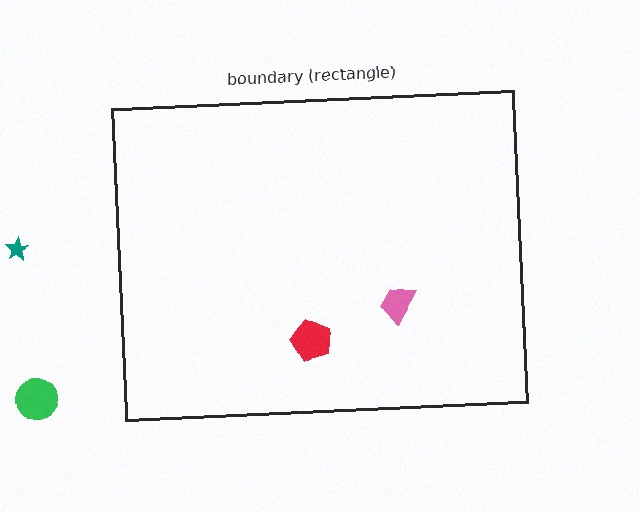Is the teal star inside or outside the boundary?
Outside.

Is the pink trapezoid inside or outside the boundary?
Inside.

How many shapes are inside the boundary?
2 inside, 2 outside.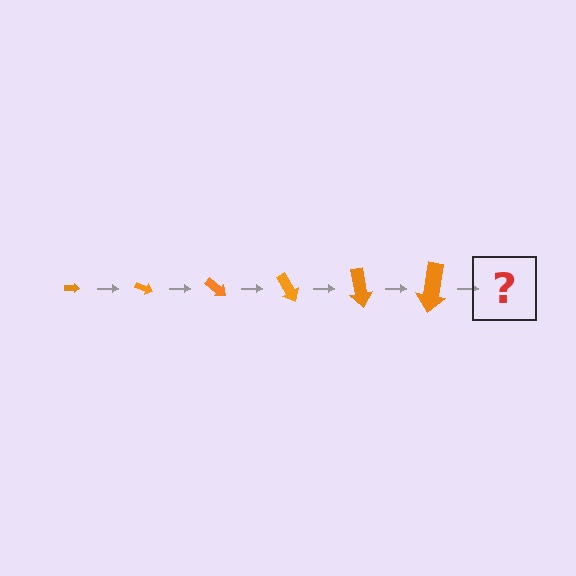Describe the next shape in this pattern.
It should be an arrow, larger than the previous one and rotated 120 degrees from the start.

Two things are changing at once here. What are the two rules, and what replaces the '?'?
The two rules are that the arrow grows larger each step and it rotates 20 degrees each step. The '?' should be an arrow, larger than the previous one and rotated 120 degrees from the start.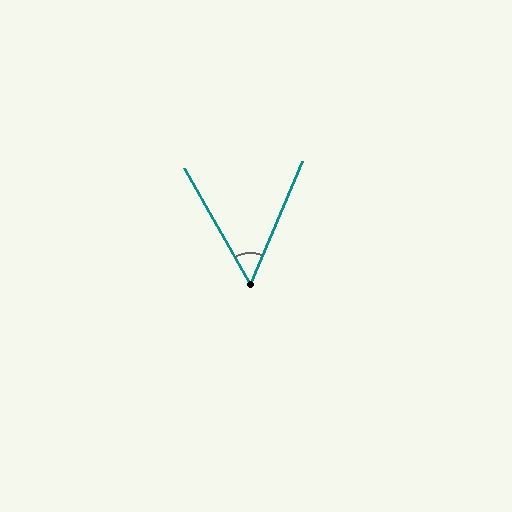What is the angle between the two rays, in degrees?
Approximately 53 degrees.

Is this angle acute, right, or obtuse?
It is acute.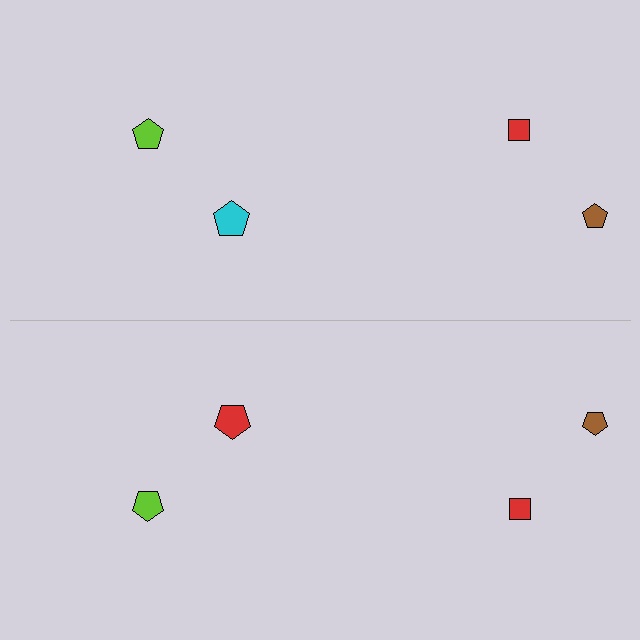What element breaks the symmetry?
The red pentagon on the bottom side breaks the symmetry — its mirror counterpart is cyan.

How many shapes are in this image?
There are 8 shapes in this image.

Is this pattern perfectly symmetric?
No, the pattern is not perfectly symmetric. The red pentagon on the bottom side breaks the symmetry — its mirror counterpart is cyan.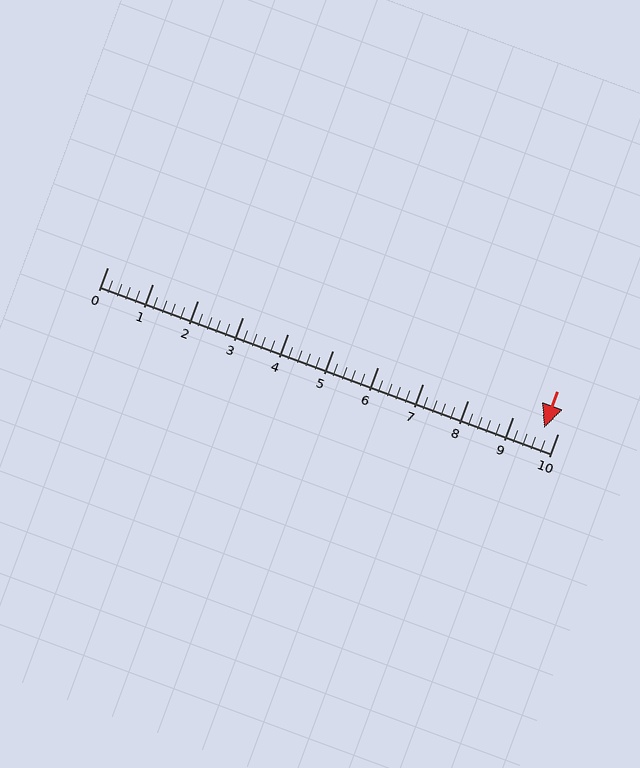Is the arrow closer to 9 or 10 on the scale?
The arrow is closer to 10.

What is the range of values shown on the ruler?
The ruler shows values from 0 to 10.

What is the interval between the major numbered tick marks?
The major tick marks are spaced 1 units apart.